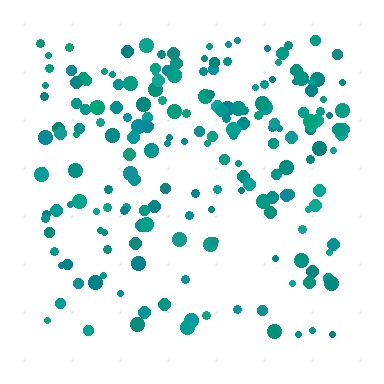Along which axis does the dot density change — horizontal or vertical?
Vertical.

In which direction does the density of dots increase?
From bottom to top, with the top side densest.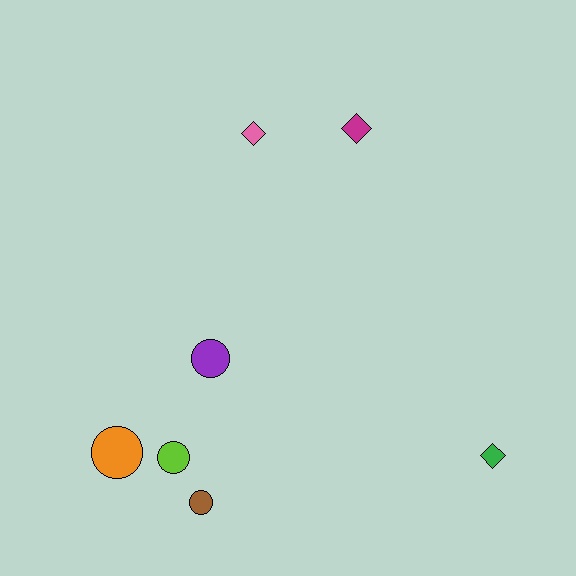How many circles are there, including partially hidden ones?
There are 4 circles.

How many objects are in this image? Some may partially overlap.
There are 7 objects.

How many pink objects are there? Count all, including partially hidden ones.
There is 1 pink object.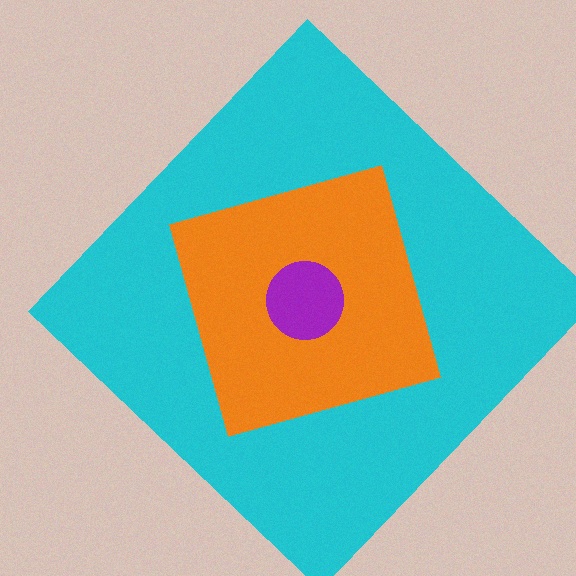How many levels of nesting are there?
3.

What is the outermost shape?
The cyan diamond.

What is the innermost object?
The purple circle.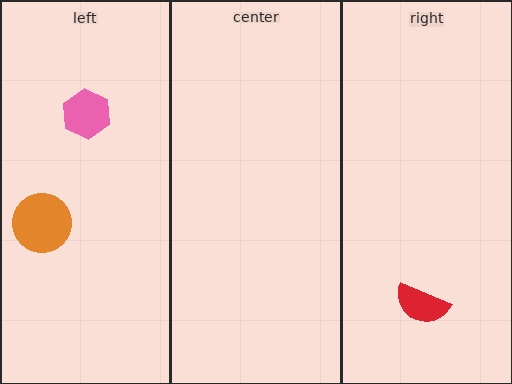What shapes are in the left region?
The orange circle, the pink hexagon.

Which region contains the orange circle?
The left region.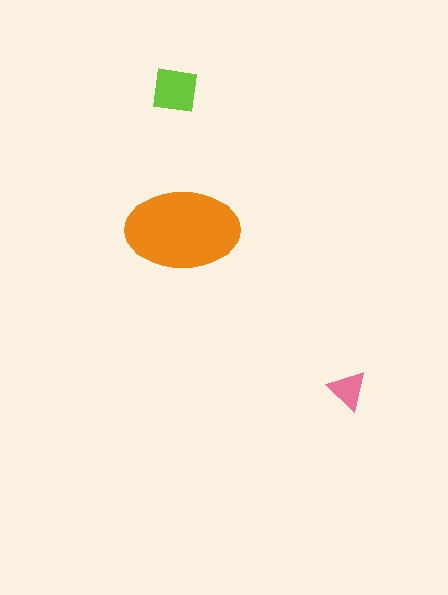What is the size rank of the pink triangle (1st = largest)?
3rd.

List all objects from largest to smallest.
The orange ellipse, the lime square, the pink triangle.